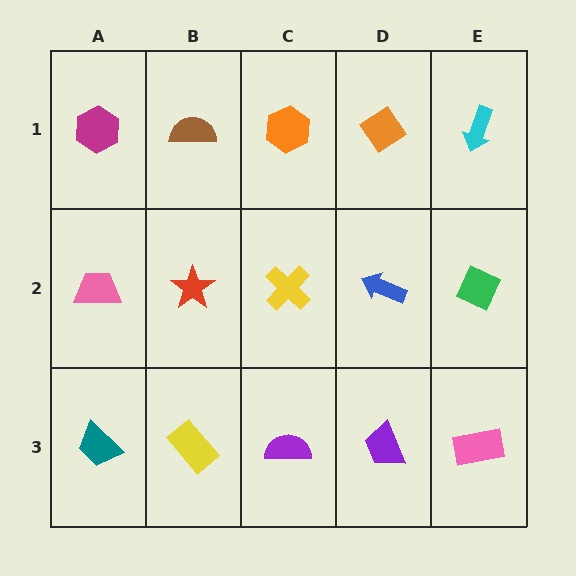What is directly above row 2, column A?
A magenta hexagon.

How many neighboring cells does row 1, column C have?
3.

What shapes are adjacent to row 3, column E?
A green diamond (row 2, column E), a purple trapezoid (row 3, column D).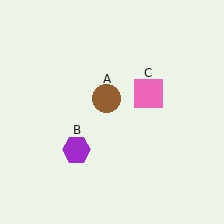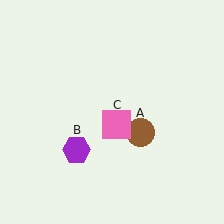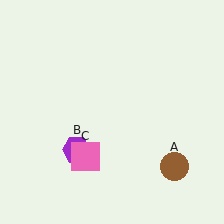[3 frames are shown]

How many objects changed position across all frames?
2 objects changed position: brown circle (object A), pink square (object C).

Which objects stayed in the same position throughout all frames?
Purple hexagon (object B) remained stationary.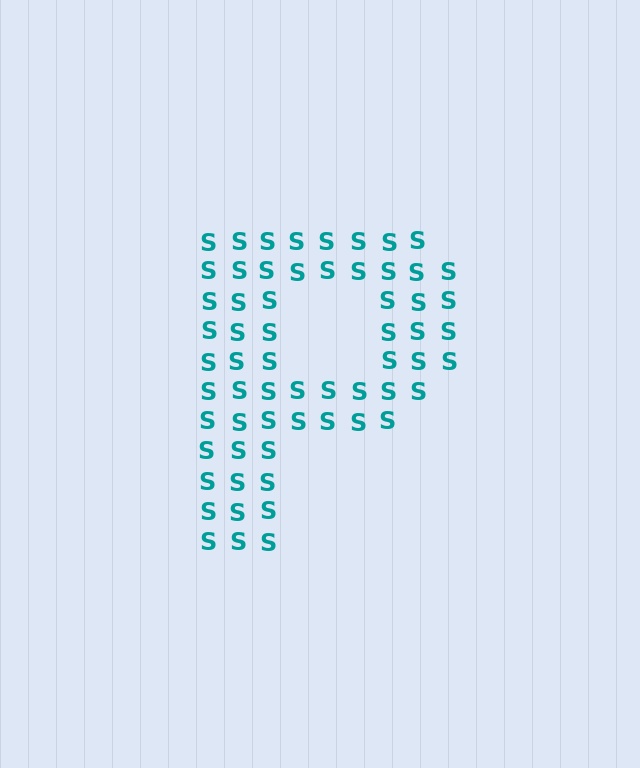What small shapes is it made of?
It is made of small letter S's.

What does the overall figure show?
The overall figure shows the letter P.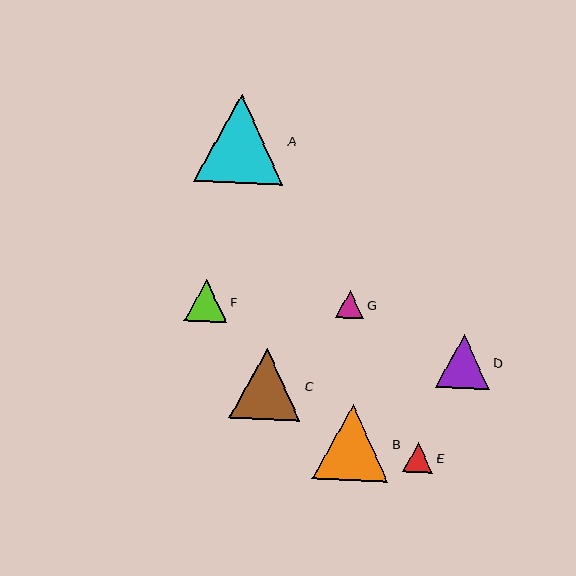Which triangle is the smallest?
Triangle G is the smallest with a size of approximately 28 pixels.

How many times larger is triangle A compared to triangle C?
Triangle A is approximately 1.3 times the size of triangle C.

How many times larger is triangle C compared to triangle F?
Triangle C is approximately 1.7 times the size of triangle F.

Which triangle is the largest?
Triangle A is the largest with a size of approximately 89 pixels.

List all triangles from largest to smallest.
From largest to smallest: A, B, C, D, F, E, G.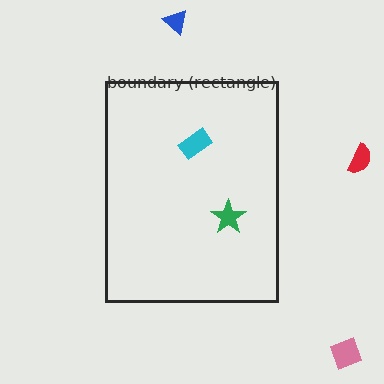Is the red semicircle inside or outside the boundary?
Outside.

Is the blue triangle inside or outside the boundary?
Outside.